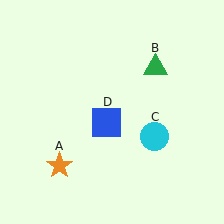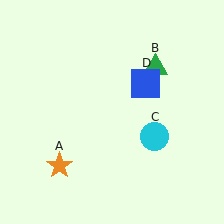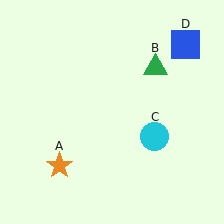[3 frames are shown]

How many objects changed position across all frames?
1 object changed position: blue square (object D).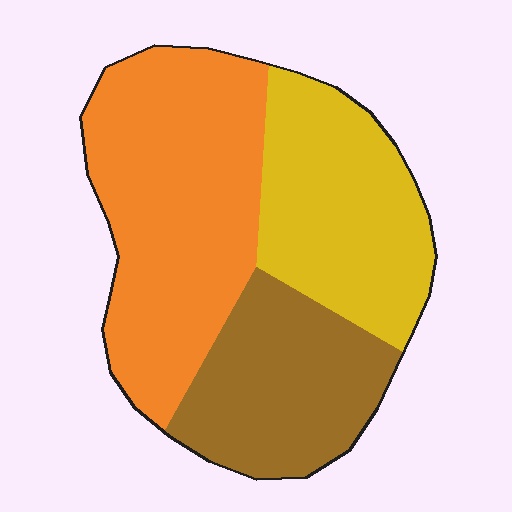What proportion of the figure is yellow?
Yellow covers roughly 30% of the figure.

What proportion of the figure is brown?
Brown takes up between a sixth and a third of the figure.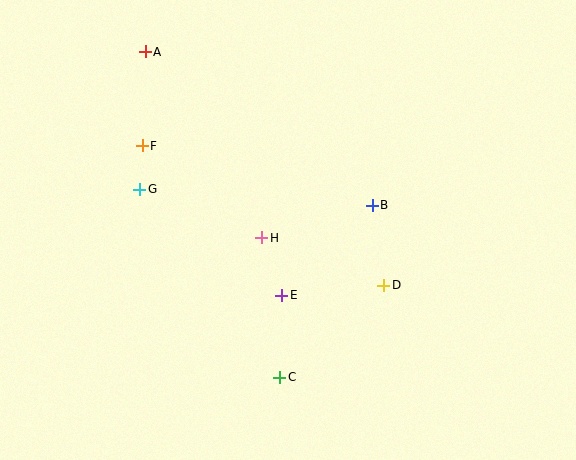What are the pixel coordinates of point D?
Point D is at (384, 285).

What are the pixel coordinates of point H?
Point H is at (262, 238).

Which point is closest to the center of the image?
Point H at (262, 238) is closest to the center.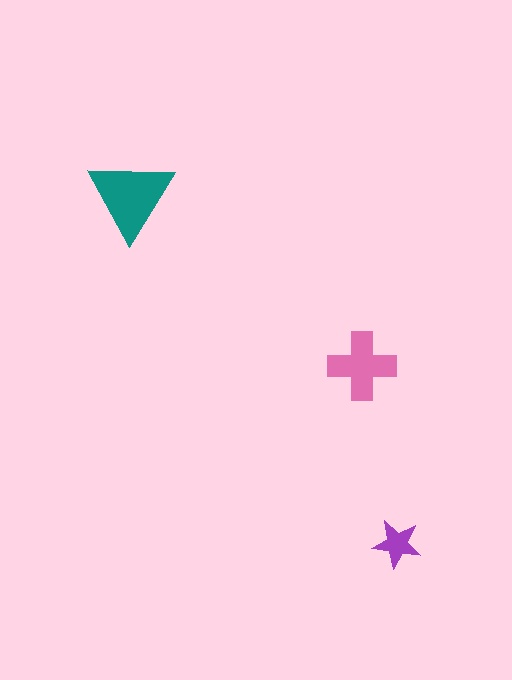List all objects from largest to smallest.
The teal triangle, the pink cross, the purple star.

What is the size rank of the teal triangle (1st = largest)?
1st.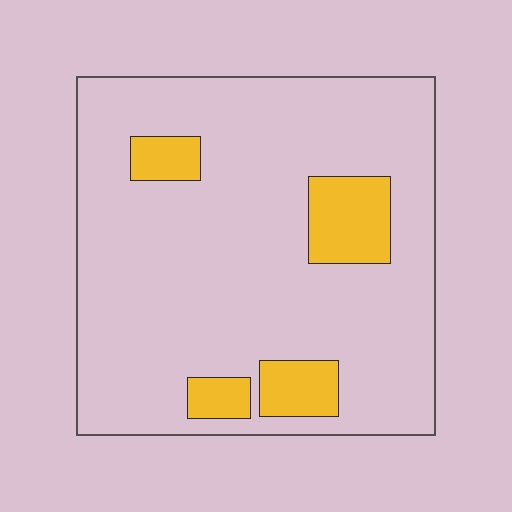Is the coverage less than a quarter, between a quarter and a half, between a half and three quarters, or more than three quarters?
Less than a quarter.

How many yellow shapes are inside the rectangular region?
4.